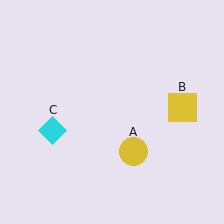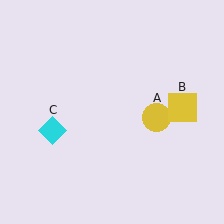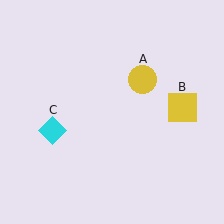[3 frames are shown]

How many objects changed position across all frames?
1 object changed position: yellow circle (object A).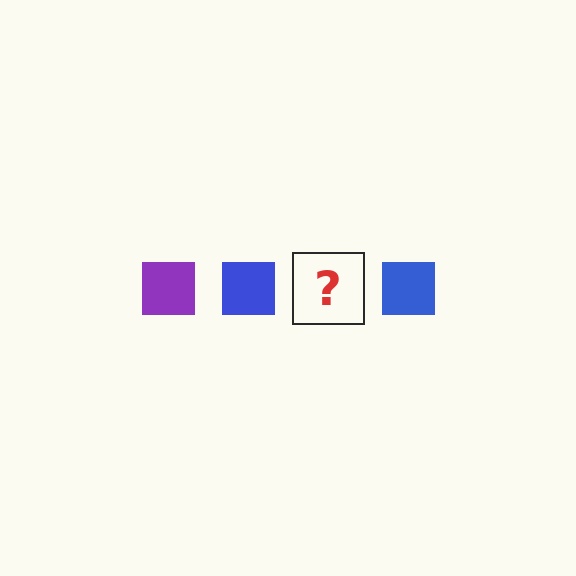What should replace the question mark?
The question mark should be replaced with a purple square.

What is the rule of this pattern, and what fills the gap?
The rule is that the pattern cycles through purple, blue squares. The gap should be filled with a purple square.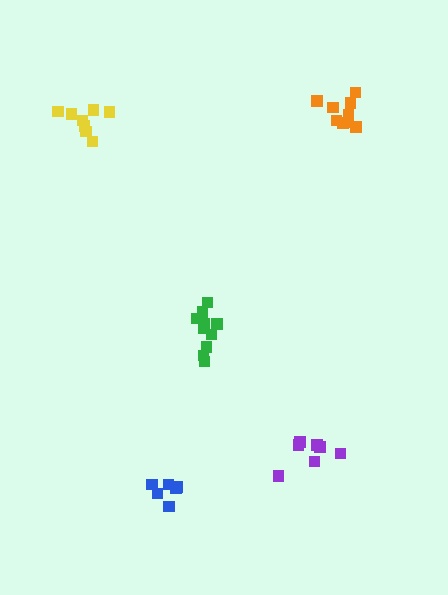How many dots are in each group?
Group 1: 10 dots, Group 2: 7 dots, Group 3: 9 dots, Group 4: 9 dots, Group 5: 6 dots (41 total).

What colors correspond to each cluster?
The clusters are colored: green, purple, yellow, orange, blue.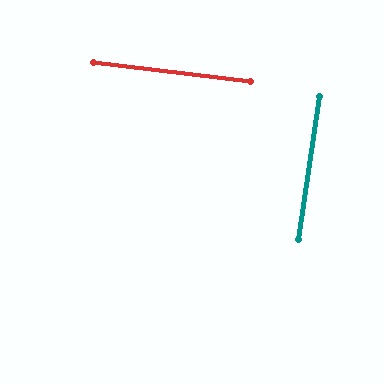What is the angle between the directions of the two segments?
Approximately 89 degrees.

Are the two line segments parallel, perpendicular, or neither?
Perpendicular — they meet at approximately 89°.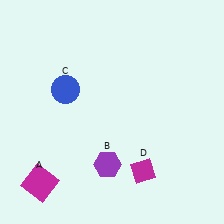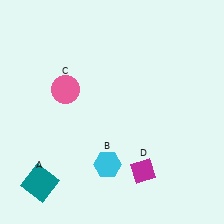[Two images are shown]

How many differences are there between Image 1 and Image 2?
There are 3 differences between the two images.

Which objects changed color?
A changed from magenta to teal. B changed from purple to cyan. C changed from blue to pink.